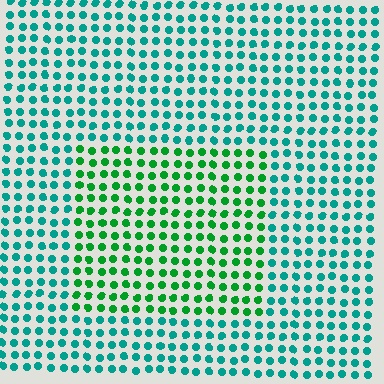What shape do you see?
I see a rectangle.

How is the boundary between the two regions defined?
The boundary is defined purely by a slight shift in hue (about 40 degrees). Spacing, size, and orientation are identical on both sides.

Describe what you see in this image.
The image is filled with small teal elements in a uniform arrangement. A rectangle-shaped region is visible where the elements are tinted to a slightly different hue, forming a subtle color boundary.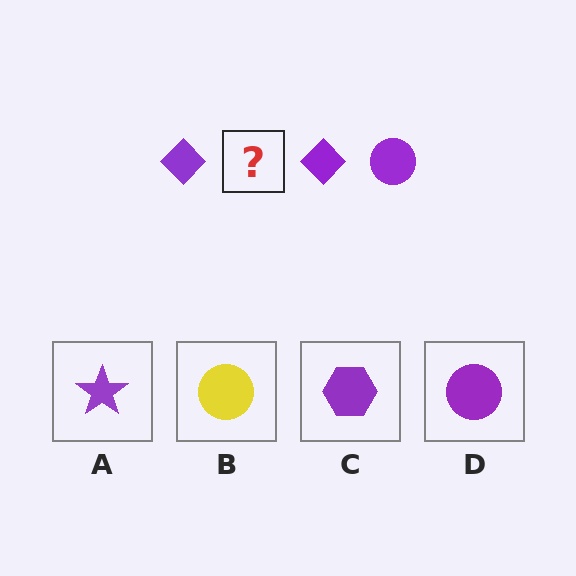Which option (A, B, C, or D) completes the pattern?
D.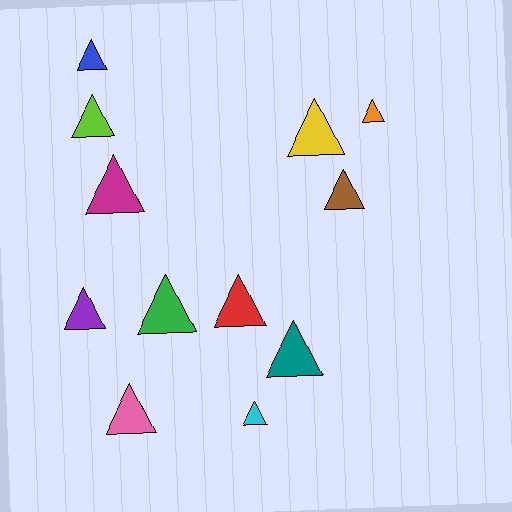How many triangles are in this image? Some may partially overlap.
There are 12 triangles.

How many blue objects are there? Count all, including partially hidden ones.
There is 1 blue object.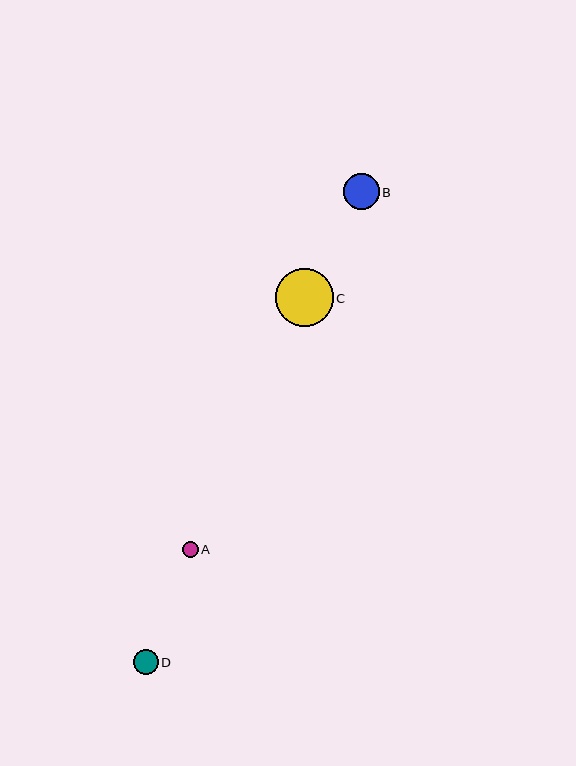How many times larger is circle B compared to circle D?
Circle B is approximately 1.4 times the size of circle D.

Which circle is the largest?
Circle C is the largest with a size of approximately 58 pixels.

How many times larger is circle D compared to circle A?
Circle D is approximately 1.6 times the size of circle A.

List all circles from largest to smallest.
From largest to smallest: C, B, D, A.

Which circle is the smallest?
Circle A is the smallest with a size of approximately 16 pixels.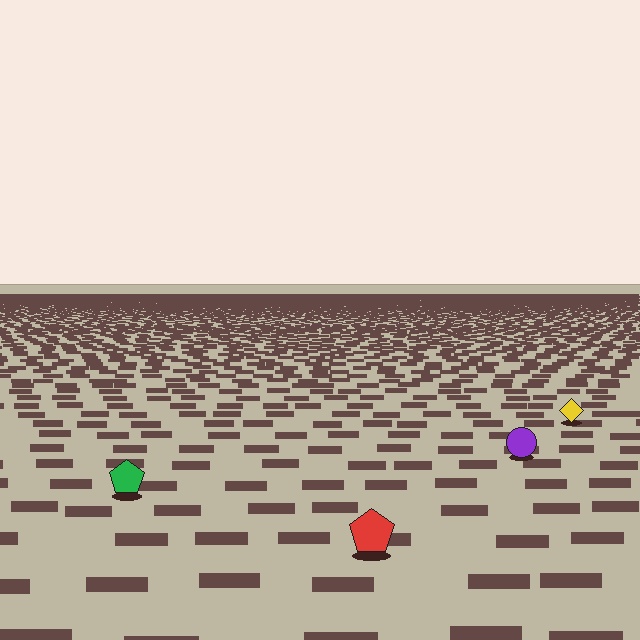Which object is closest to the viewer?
The red pentagon is closest. The texture marks near it are larger and more spread out.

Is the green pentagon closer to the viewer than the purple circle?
Yes. The green pentagon is closer — you can tell from the texture gradient: the ground texture is coarser near it.